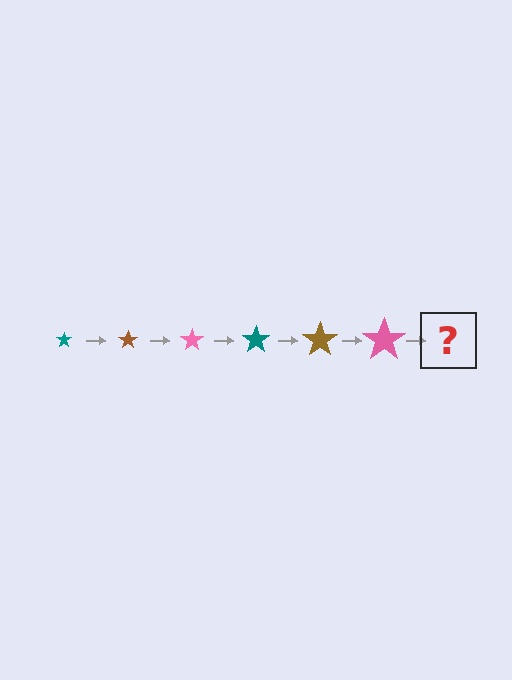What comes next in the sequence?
The next element should be a teal star, larger than the previous one.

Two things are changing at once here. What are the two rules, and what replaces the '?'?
The two rules are that the star grows larger each step and the color cycles through teal, brown, and pink. The '?' should be a teal star, larger than the previous one.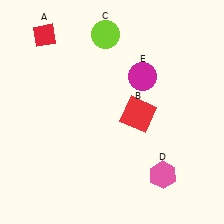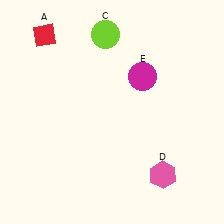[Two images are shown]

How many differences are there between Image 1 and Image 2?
There is 1 difference between the two images.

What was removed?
The red square (B) was removed in Image 2.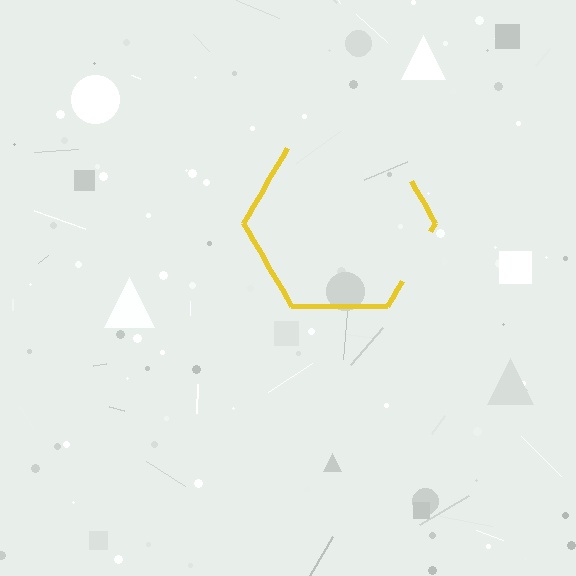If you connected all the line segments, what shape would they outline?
They would outline a hexagon.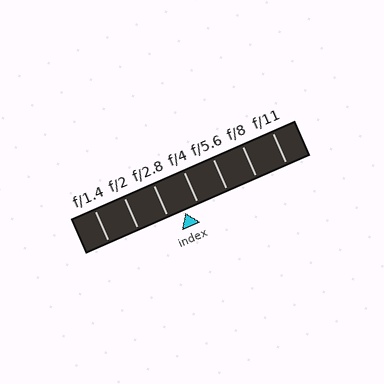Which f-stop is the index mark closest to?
The index mark is closest to f/4.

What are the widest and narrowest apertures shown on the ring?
The widest aperture shown is f/1.4 and the narrowest is f/11.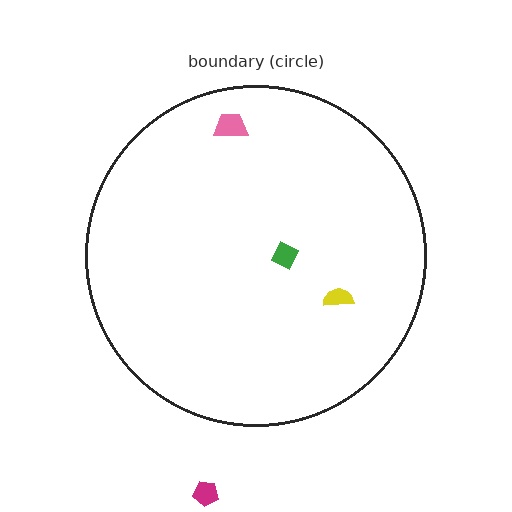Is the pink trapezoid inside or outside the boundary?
Inside.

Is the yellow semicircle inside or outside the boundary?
Inside.